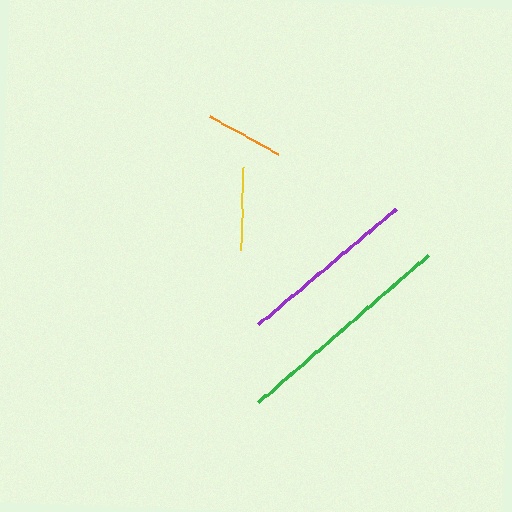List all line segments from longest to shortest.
From longest to shortest: green, purple, yellow, orange.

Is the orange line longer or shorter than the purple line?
The purple line is longer than the orange line.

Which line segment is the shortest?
The orange line is the shortest at approximately 79 pixels.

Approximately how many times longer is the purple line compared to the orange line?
The purple line is approximately 2.3 times the length of the orange line.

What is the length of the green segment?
The green segment is approximately 225 pixels long.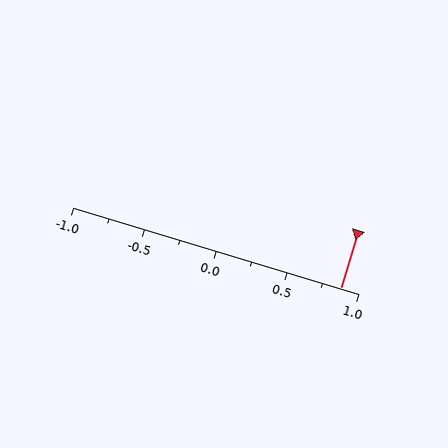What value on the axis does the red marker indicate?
The marker indicates approximately 0.88.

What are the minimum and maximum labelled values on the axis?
The axis runs from -1.0 to 1.0.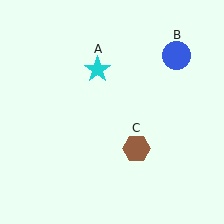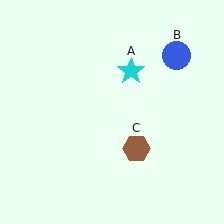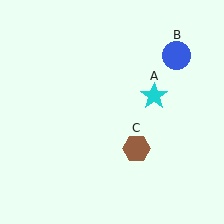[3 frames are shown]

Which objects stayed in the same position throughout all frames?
Blue circle (object B) and brown hexagon (object C) remained stationary.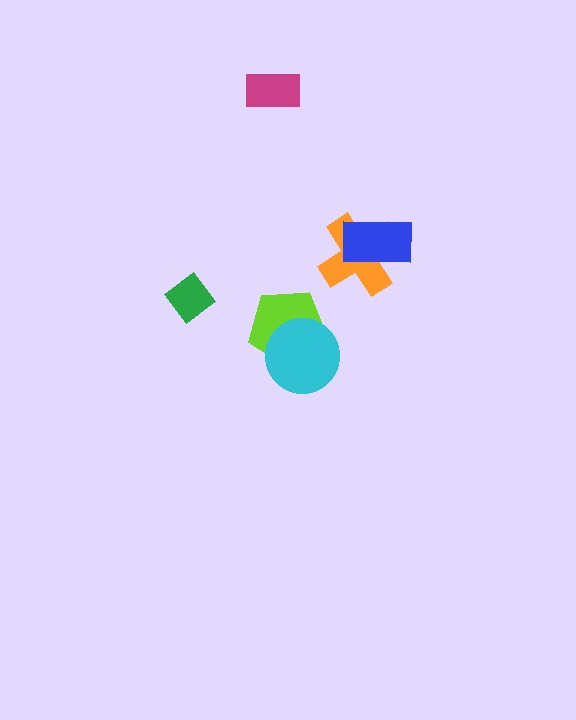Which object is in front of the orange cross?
The blue rectangle is in front of the orange cross.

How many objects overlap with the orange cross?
1 object overlaps with the orange cross.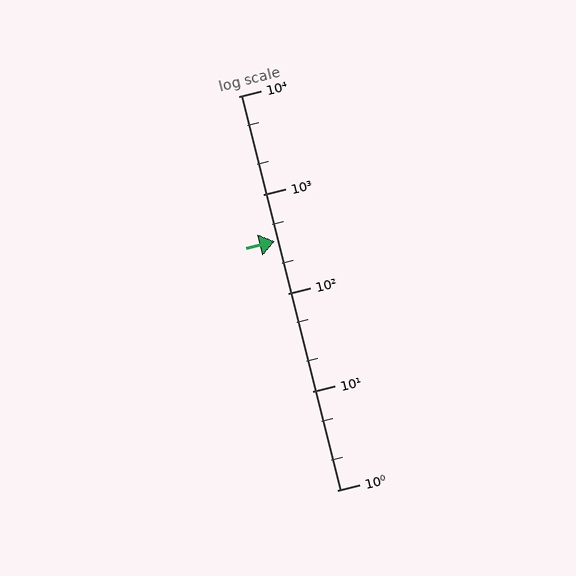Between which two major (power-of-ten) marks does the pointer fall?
The pointer is between 100 and 1000.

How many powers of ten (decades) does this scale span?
The scale spans 4 decades, from 1 to 10000.